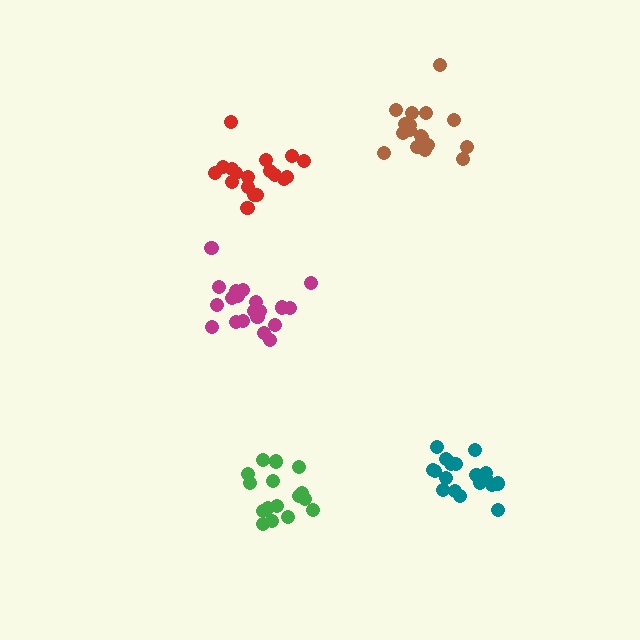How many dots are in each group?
Group 1: 19 dots, Group 2: 16 dots, Group 3: 18 dots, Group 4: 21 dots, Group 5: 18 dots (92 total).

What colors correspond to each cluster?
The clusters are colored: teal, green, red, magenta, brown.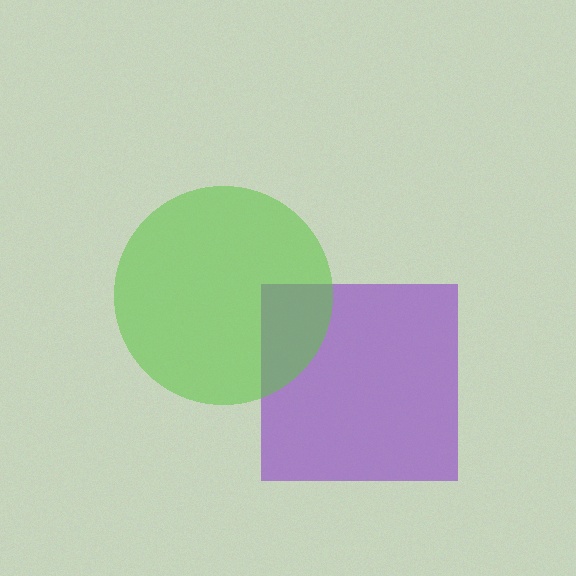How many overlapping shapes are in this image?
There are 2 overlapping shapes in the image.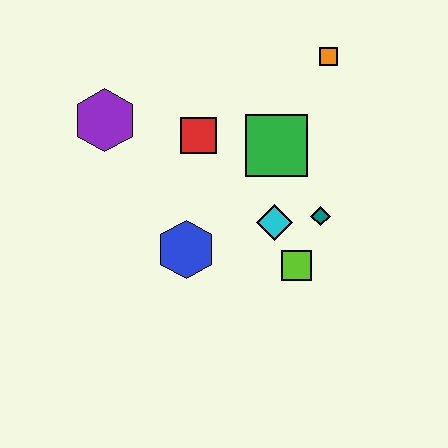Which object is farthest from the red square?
The lime square is farthest from the red square.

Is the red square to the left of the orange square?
Yes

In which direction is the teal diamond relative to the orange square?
The teal diamond is below the orange square.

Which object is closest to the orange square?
The green square is closest to the orange square.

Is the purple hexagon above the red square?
Yes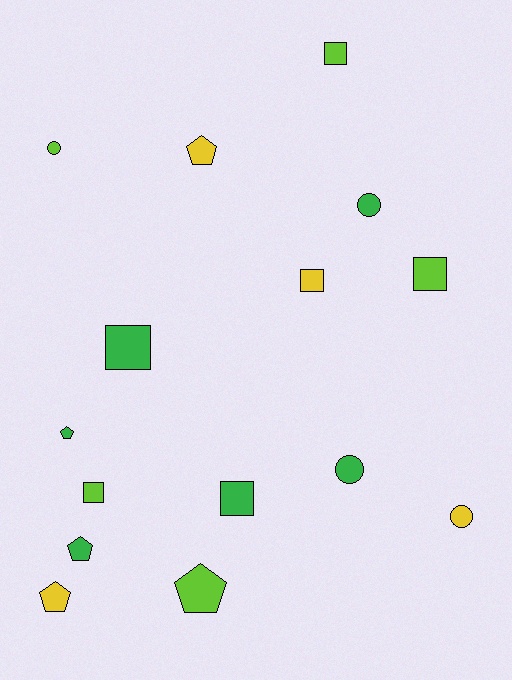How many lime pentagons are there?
There is 1 lime pentagon.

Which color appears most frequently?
Green, with 6 objects.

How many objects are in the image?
There are 15 objects.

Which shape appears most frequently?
Square, with 6 objects.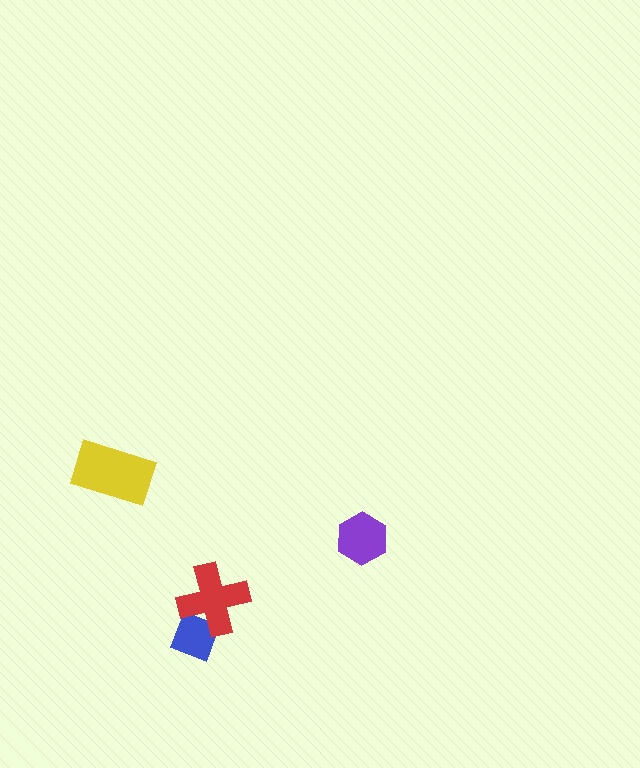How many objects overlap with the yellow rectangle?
0 objects overlap with the yellow rectangle.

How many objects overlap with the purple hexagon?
0 objects overlap with the purple hexagon.